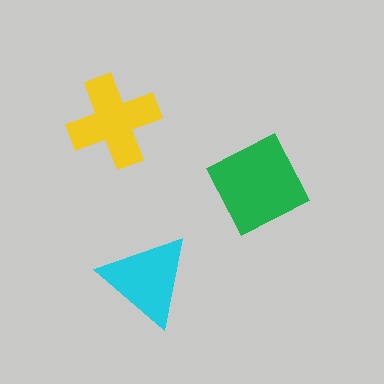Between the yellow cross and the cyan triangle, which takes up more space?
The yellow cross.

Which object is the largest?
The green square.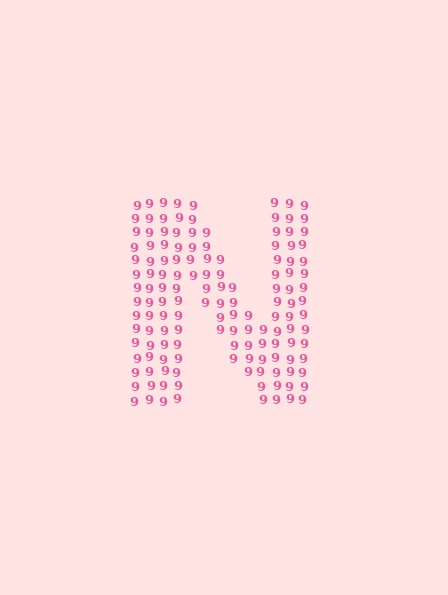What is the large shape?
The large shape is the letter N.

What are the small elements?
The small elements are digit 9's.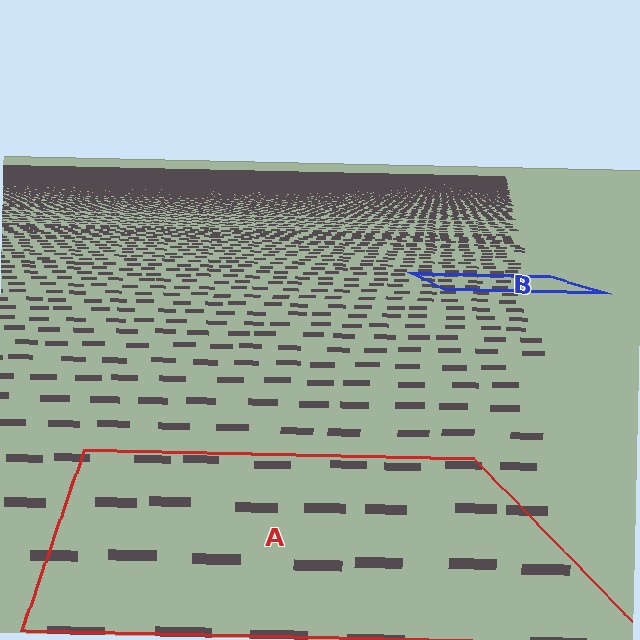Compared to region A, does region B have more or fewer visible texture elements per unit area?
Region B has more texture elements per unit area — they are packed more densely because it is farther away.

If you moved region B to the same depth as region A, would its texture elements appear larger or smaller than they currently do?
They would appear larger. At a closer depth, the same texture elements are projected at a bigger on-screen size.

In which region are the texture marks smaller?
The texture marks are smaller in region B, because it is farther away.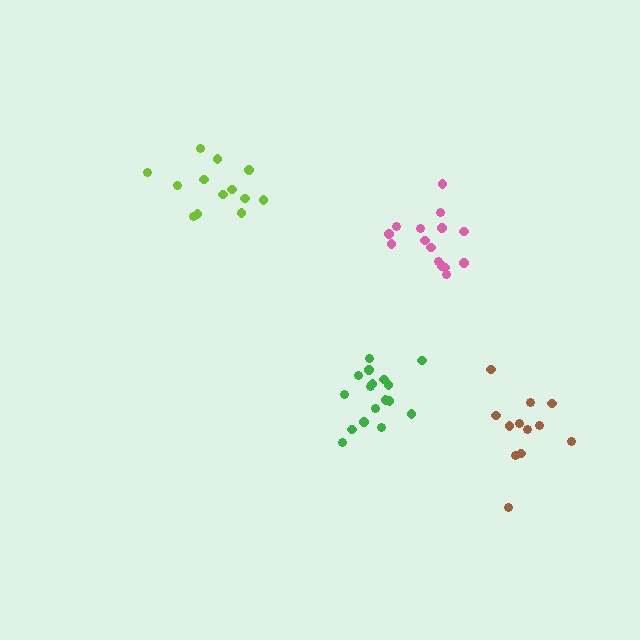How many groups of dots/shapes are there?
There are 4 groups.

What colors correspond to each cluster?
The clusters are colored: lime, pink, brown, green.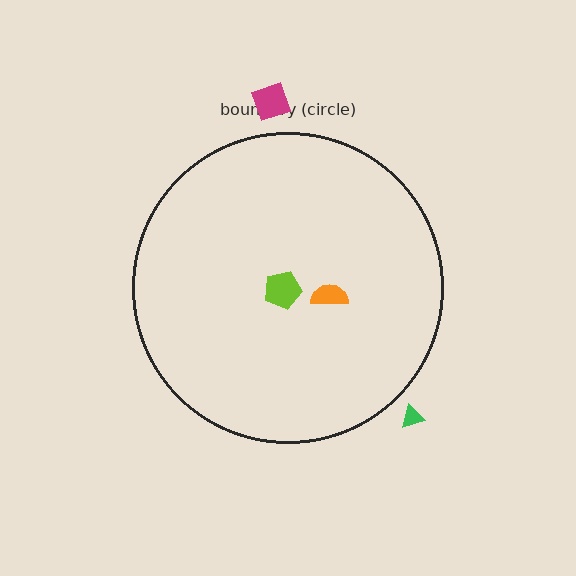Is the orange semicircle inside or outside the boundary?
Inside.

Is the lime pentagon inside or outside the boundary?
Inside.